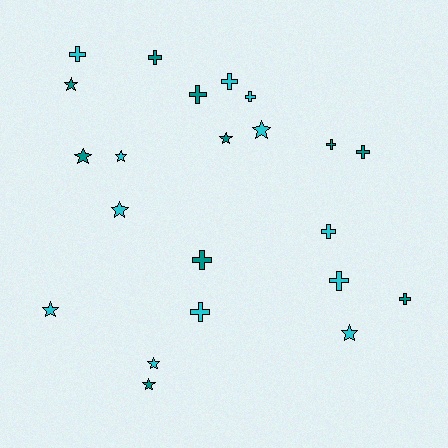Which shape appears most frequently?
Cross, with 12 objects.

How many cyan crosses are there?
There are 6 cyan crosses.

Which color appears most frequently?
Cyan, with 12 objects.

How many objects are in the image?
There are 22 objects.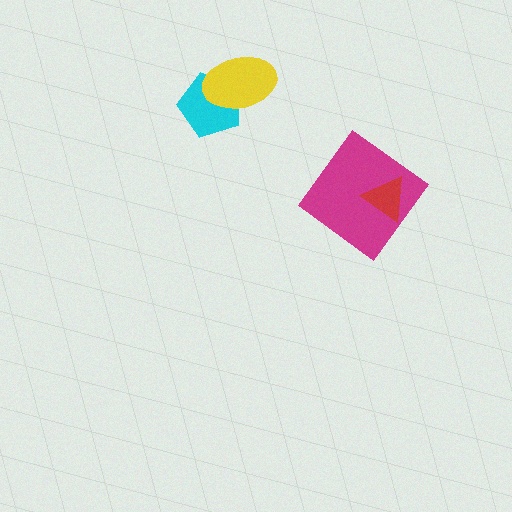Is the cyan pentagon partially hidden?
Yes, it is partially covered by another shape.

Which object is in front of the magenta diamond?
The red triangle is in front of the magenta diamond.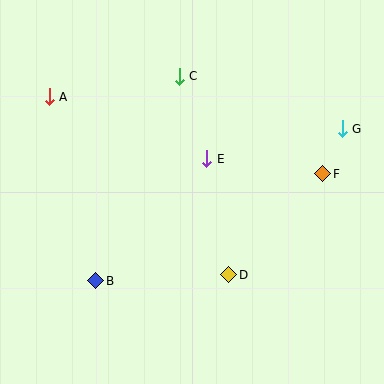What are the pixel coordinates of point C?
Point C is at (179, 76).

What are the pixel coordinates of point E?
Point E is at (207, 159).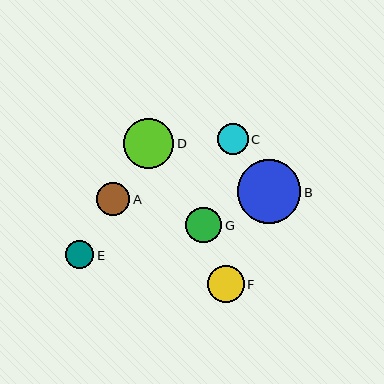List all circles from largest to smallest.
From largest to smallest: B, D, F, G, A, C, E.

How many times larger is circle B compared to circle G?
Circle B is approximately 1.8 times the size of circle G.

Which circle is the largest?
Circle B is the largest with a size of approximately 64 pixels.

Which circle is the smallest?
Circle E is the smallest with a size of approximately 28 pixels.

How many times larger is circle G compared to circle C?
Circle G is approximately 1.2 times the size of circle C.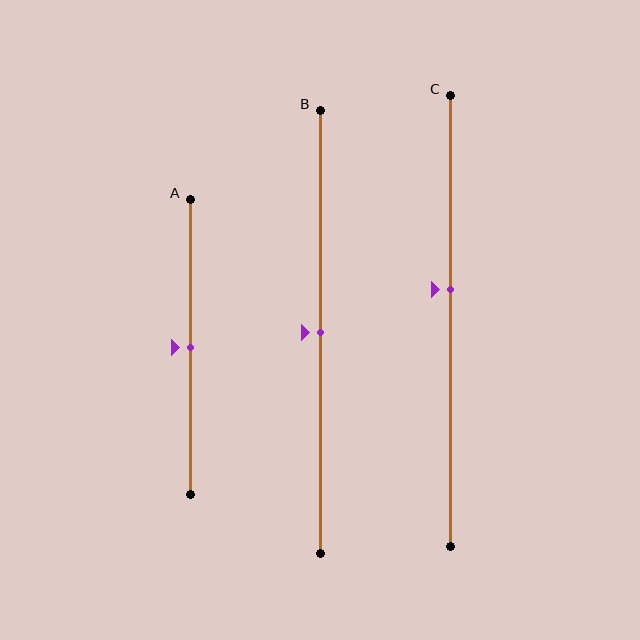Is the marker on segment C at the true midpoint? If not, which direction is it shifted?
No, the marker on segment C is shifted upward by about 7% of the segment length.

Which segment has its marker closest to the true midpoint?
Segment A has its marker closest to the true midpoint.